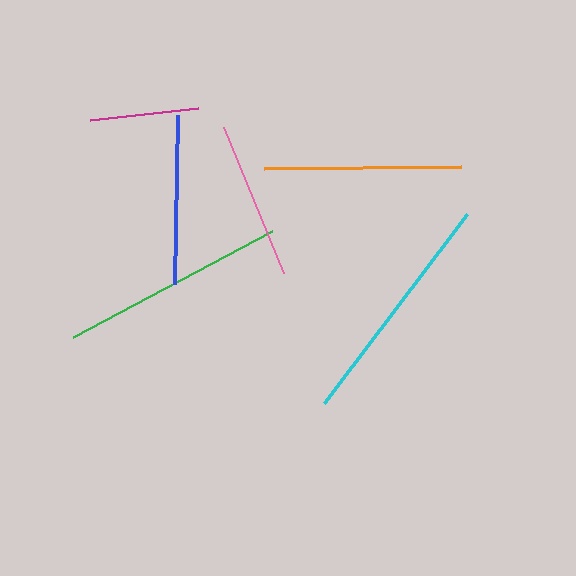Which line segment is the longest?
The cyan line is the longest at approximately 237 pixels.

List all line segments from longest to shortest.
From longest to shortest: cyan, green, orange, blue, pink, magenta.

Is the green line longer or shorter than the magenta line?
The green line is longer than the magenta line.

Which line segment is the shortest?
The magenta line is the shortest at approximately 109 pixels.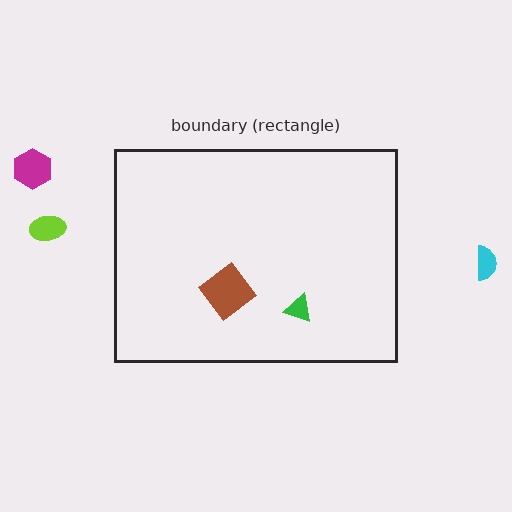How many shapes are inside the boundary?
2 inside, 3 outside.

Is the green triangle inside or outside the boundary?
Inside.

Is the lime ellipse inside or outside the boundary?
Outside.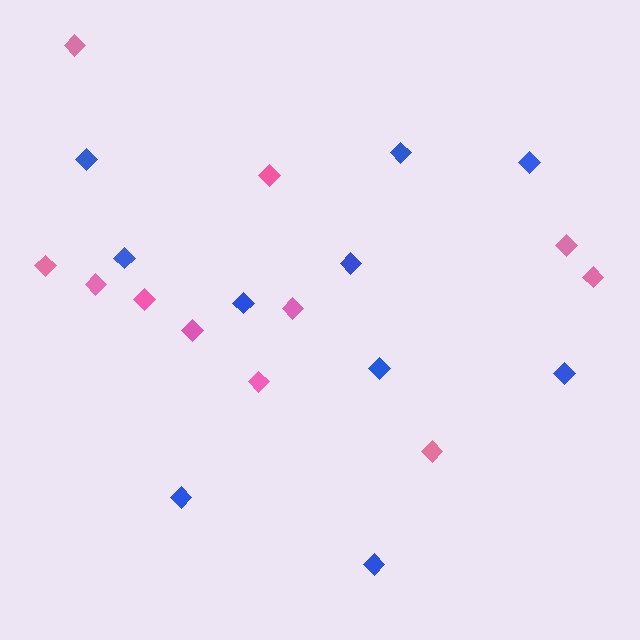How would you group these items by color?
There are 2 groups: one group of pink diamonds (11) and one group of blue diamonds (10).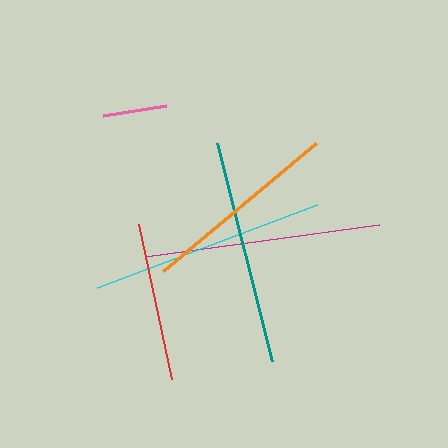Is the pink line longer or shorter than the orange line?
The orange line is longer than the pink line.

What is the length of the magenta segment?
The magenta segment is approximately 236 pixels long.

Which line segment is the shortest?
The pink line is the shortest at approximately 64 pixels.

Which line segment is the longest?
The magenta line is the longest at approximately 236 pixels.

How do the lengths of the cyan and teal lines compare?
The cyan and teal lines are approximately the same length.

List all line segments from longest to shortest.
From longest to shortest: magenta, cyan, teal, orange, red, pink.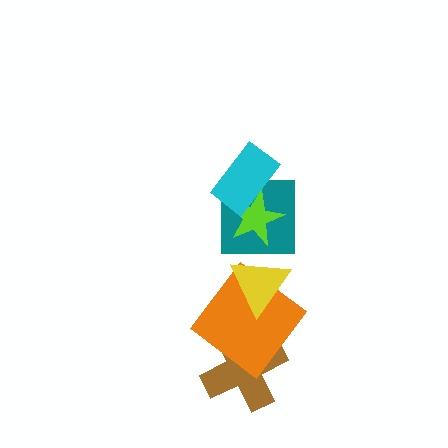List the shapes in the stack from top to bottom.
From top to bottom: the cyan rectangle, the lime star, the teal square, the yellow triangle, the orange diamond, the brown cross.